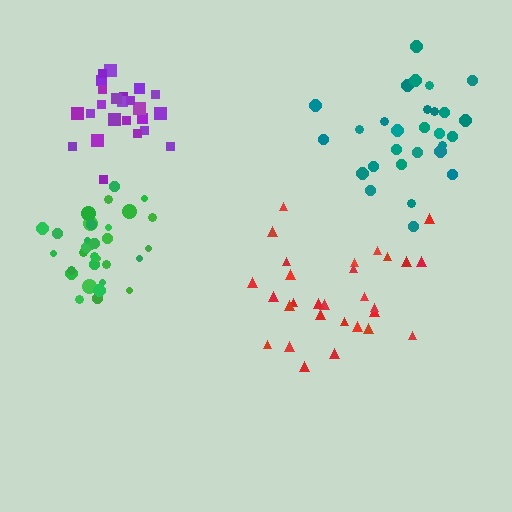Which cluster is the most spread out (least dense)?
Red.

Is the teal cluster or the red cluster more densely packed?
Teal.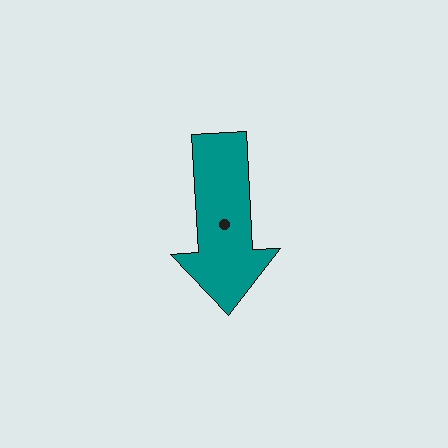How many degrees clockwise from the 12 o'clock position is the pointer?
Approximately 177 degrees.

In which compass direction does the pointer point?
South.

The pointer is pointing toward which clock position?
Roughly 6 o'clock.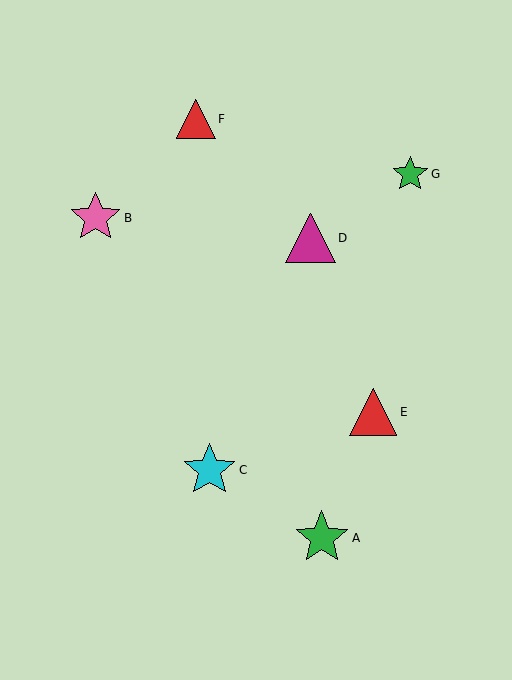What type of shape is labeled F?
Shape F is a red triangle.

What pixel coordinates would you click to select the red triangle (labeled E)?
Click at (373, 412) to select the red triangle E.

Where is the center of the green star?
The center of the green star is at (410, 174).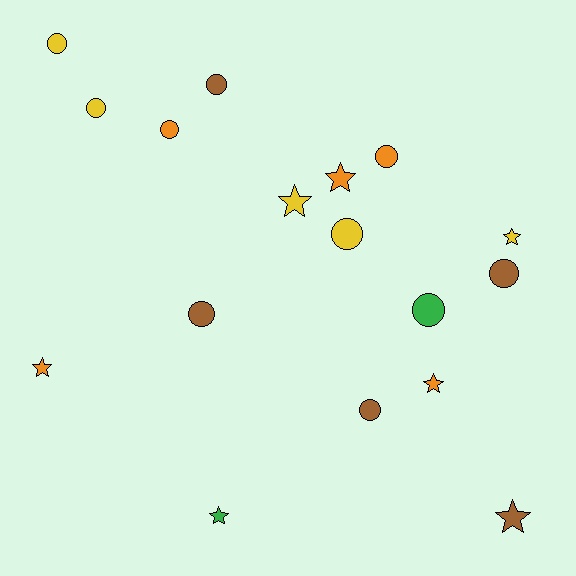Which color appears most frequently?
Brown, with 5 objects.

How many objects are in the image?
There are 17 objects.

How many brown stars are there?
There is 1 brown star.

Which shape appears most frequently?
Circle, with 10 objects.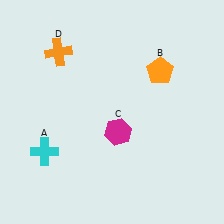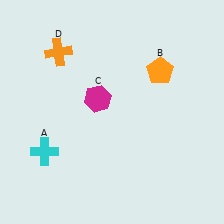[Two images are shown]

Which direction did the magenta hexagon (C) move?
The magenta hexagon (C) moved up.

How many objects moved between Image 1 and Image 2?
1 object moved between the two images.